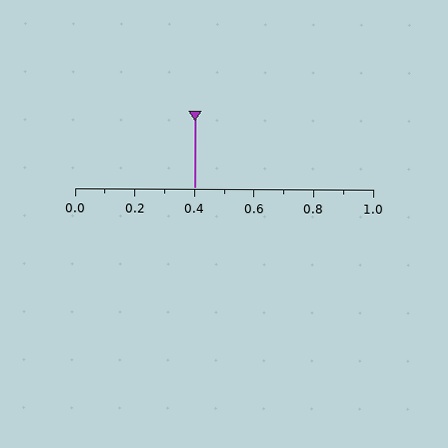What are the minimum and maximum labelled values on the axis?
The axis runs from 0.0 to 1.0.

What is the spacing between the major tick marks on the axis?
The major ticks are spaced 0.2 apart.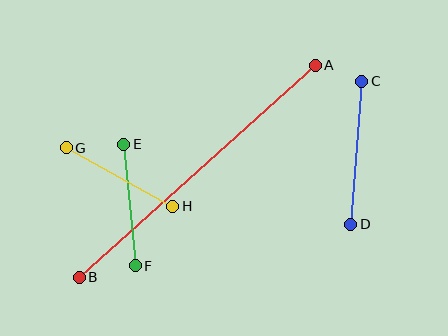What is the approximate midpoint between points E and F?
The midpoint is at approximately (130, 205) pixels.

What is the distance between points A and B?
The distance is approximately 317 pixels.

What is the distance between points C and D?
The distance is approximately 143 pixels.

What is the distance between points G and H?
The distance is approximately 121 pixels.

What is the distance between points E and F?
The distance is approximately 122 pixels.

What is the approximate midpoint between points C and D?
The midpoint is at approximately (356, 153) pixels.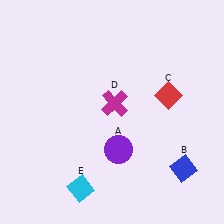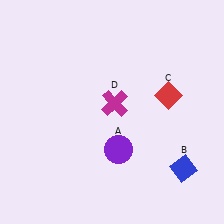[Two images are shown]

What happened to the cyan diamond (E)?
The cyan diamond (E) was removed in Image 2. It was in the bottom-left area of Image 1.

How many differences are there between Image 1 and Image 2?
There is 1 difference between the two images.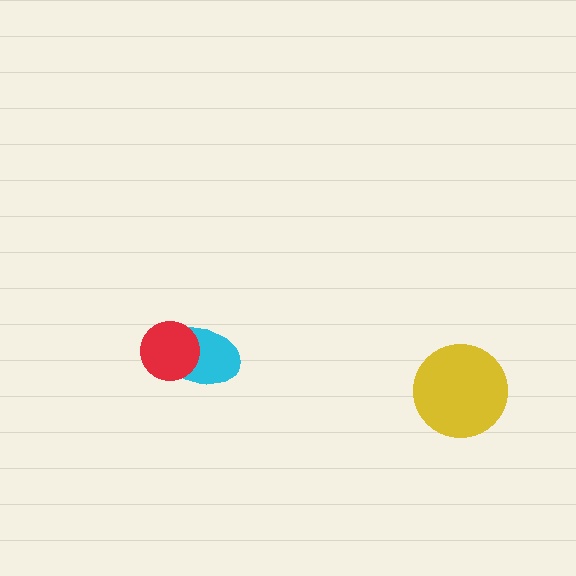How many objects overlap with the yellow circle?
0 objects overlap with the yellow circle.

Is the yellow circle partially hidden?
No, no other shape covers it.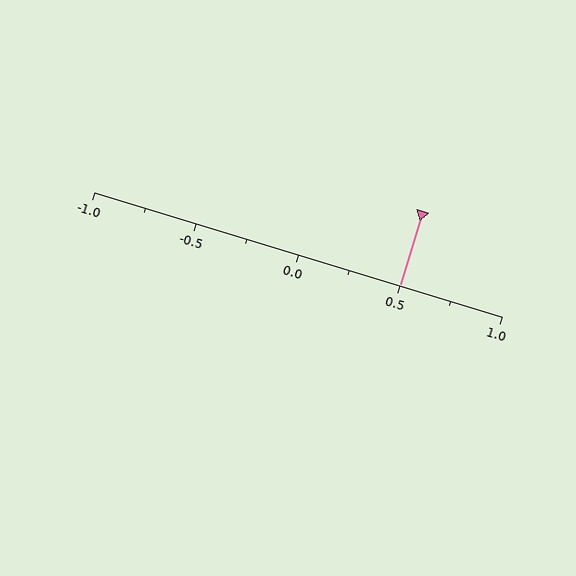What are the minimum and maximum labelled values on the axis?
The axis runs from -1.0 to 1.0.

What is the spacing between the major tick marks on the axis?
The major ticks are spaced 0.5 apart.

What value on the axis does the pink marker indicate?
The marker indicates approximately 0.5.